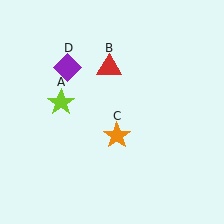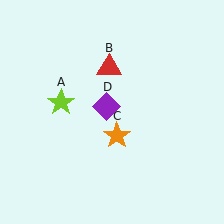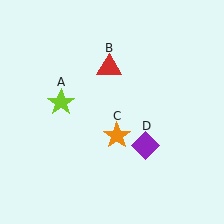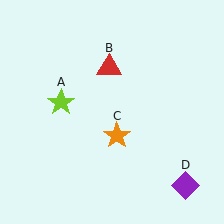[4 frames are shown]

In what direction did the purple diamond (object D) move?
The purple diamond (object D) moved down and to the right.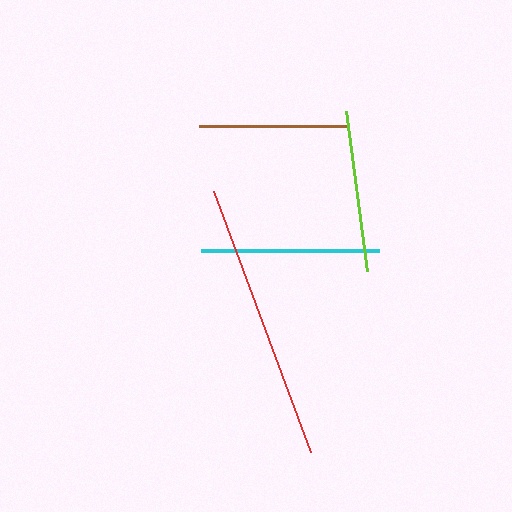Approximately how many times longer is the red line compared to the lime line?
The red line is approximately 1.7 times the length of the lime line.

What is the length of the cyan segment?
The cyan segment is approximately 178 pixels long.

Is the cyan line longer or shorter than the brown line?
The cyan line is longer than the brown line.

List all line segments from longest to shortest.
From longest to shortest: red, cyan, lime, brown.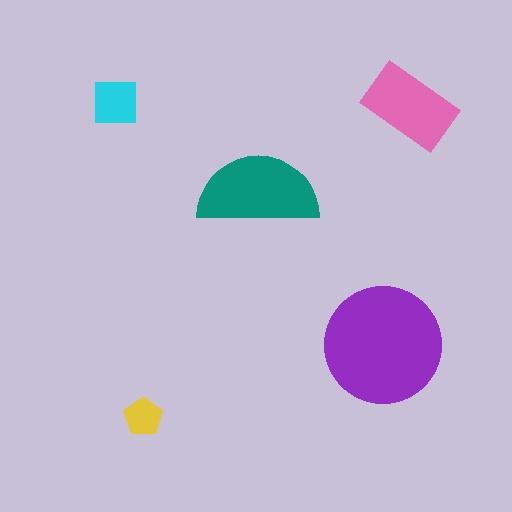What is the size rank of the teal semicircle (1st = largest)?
2nd.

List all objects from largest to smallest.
The purple circle, the teal semicircle, the pink rectangle, the cyan square, the yellow pentagon.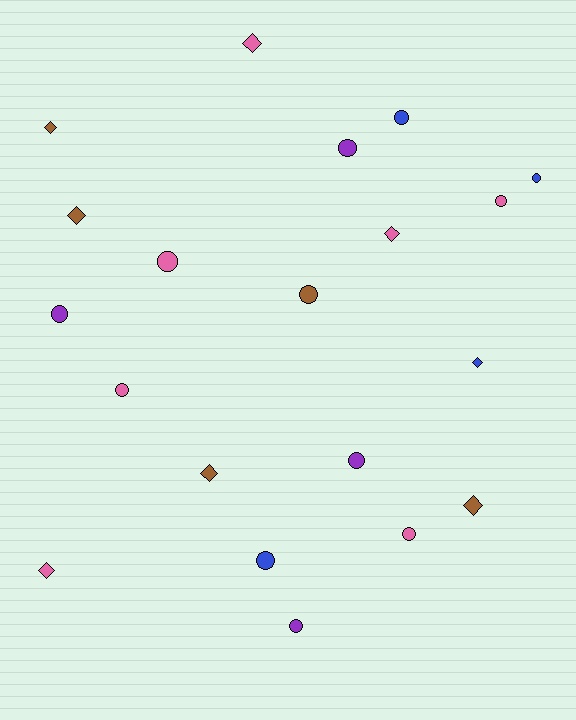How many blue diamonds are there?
There is 1 blue diamond.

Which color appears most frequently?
Pink, with 7 objects.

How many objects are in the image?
There are 20 objects.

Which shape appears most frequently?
Circle, with 12 objects.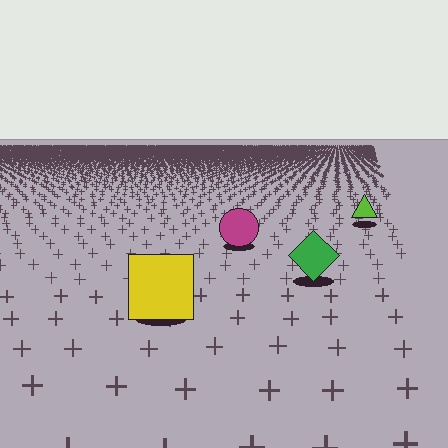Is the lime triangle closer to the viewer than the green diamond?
No. The green diamond is closer — you can tell from the texture gradient: the ground texture is coarser near it.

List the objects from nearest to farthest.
From nearest to farthest: the yellow square, the green diamond, the magenta circle, the lime triangle.